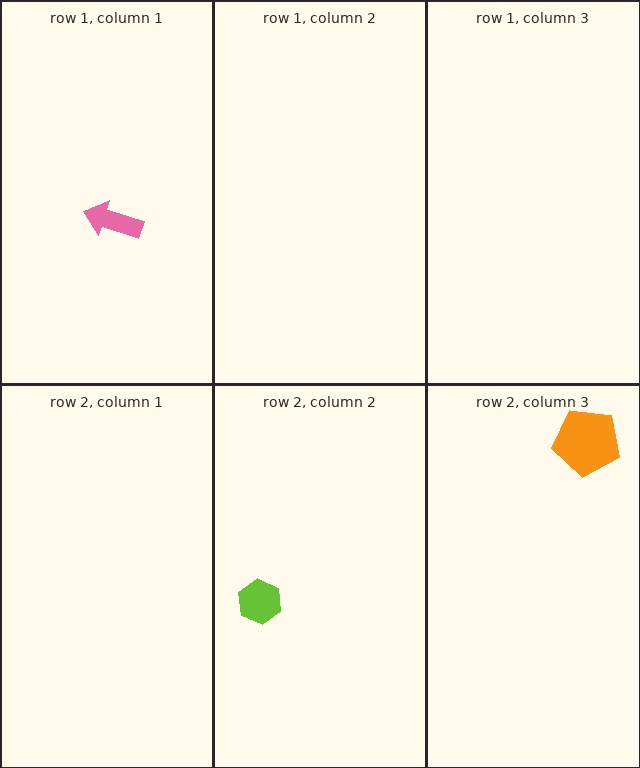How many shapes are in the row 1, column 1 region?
1.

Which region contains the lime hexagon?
The row 2, column 2 region.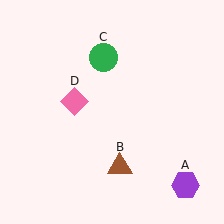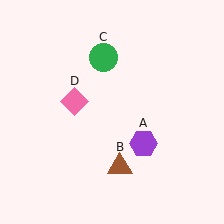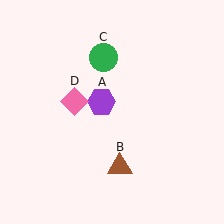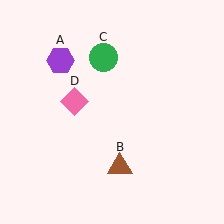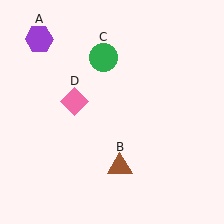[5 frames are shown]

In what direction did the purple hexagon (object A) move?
The purple hexagon (object A) moved up and to the left.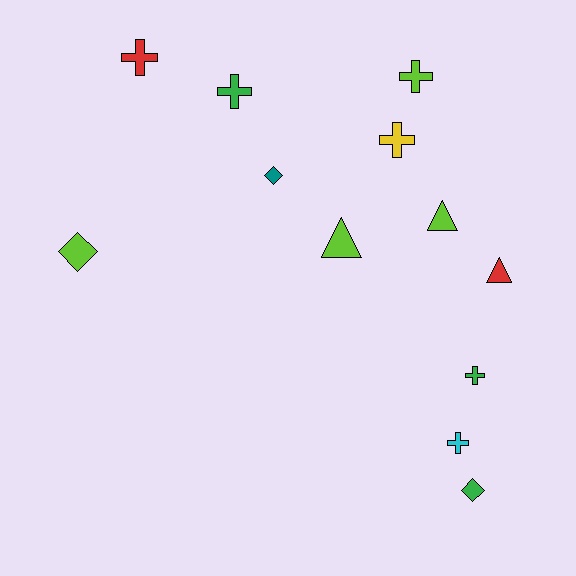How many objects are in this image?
There are 12 objects.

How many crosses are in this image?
There are 6 crosses.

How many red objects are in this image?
There are 2 red objects.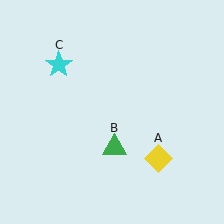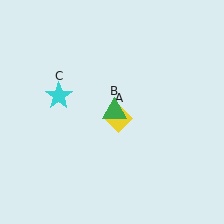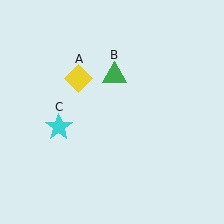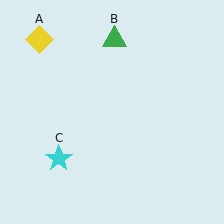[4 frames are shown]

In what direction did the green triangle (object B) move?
The green triangle (object B) moved up.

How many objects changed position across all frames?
3 objects changed position: yellow diamond (object A), green triangle (object B), cyan star (object C).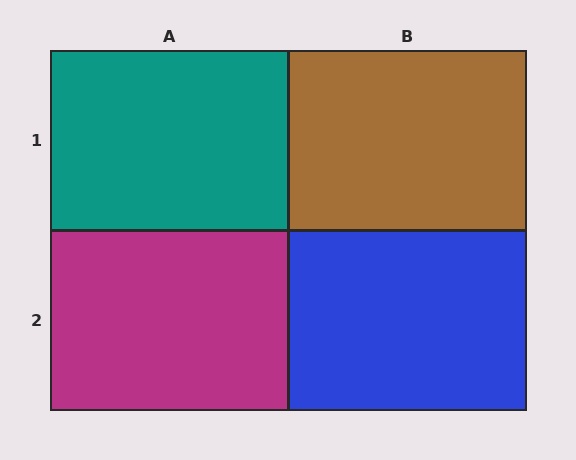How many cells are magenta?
1 cell is magenta.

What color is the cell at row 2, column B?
Blue.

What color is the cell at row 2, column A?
Magenta.